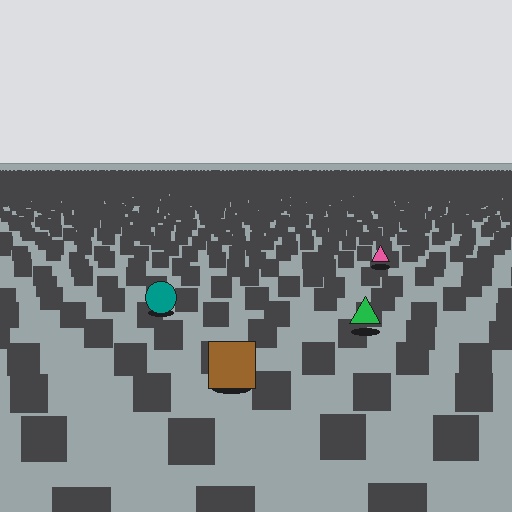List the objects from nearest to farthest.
From nearest to farthest: the brown square, the green triangle, the teal circle, the pink triangle.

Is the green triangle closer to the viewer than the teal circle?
Yes. The green triangle is closer — you can tell from the texture gradient: the ground texture is coarser near it.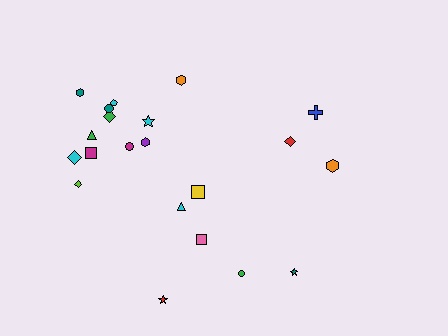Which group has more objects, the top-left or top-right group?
The top-left group.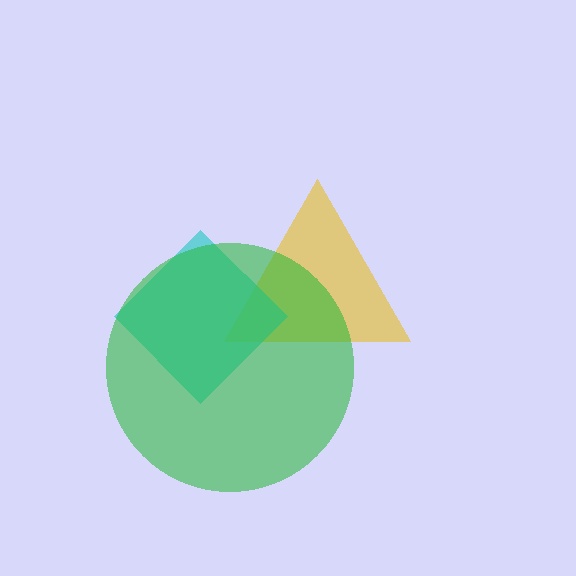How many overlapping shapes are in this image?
There are 3 overlapping shapes in the image.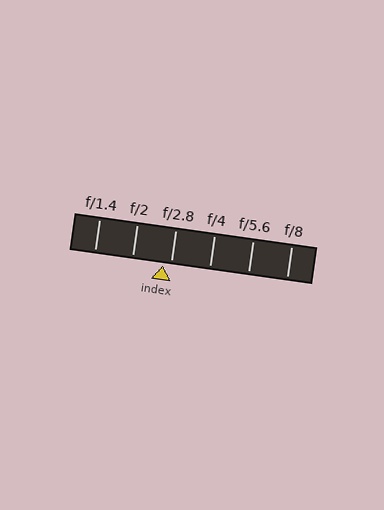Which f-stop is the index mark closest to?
The index mark is closest to f/2.8.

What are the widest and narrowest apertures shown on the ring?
The widest aperture shown is f/1.4 and the narrowest is f/8.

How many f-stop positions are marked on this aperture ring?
There are 6 f-stop positions marked.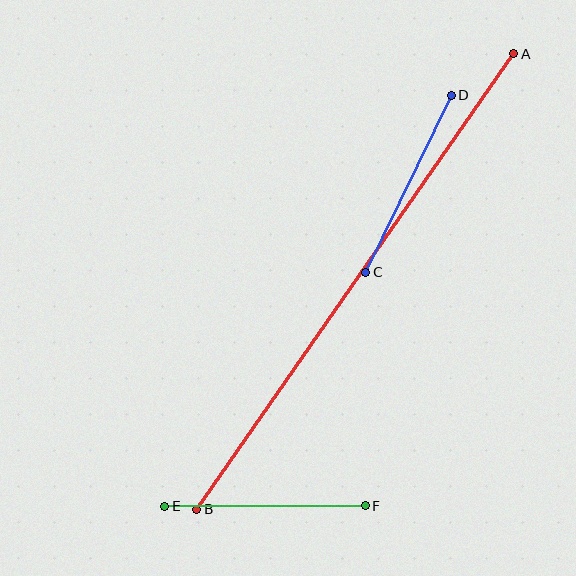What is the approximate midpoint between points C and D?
The midpoint is at approximately (408, 184) pixels.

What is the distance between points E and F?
The distance is approximately 200 pixels.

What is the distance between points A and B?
The distance is approximately 555 pixels.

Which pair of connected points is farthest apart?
Points A and B are farthest apart.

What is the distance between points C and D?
The distance is approximately 197 pixels.